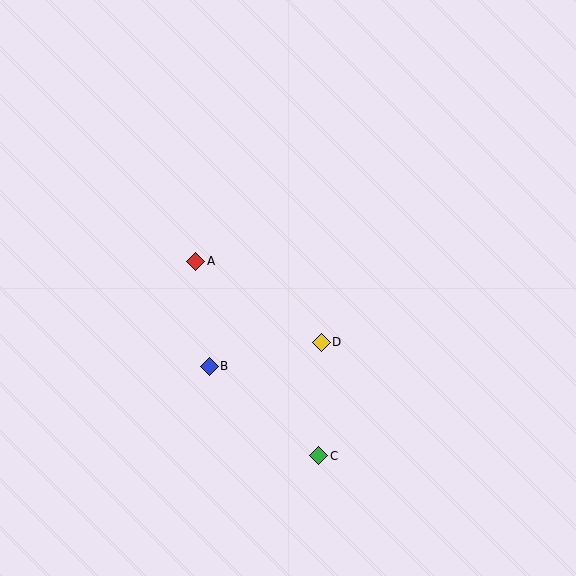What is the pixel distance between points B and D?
The distance between B and D is 115 pixels.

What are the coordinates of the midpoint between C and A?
The midpoint between C and A is at (257, 358).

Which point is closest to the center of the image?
Point D at (321, 342) is closest to the center.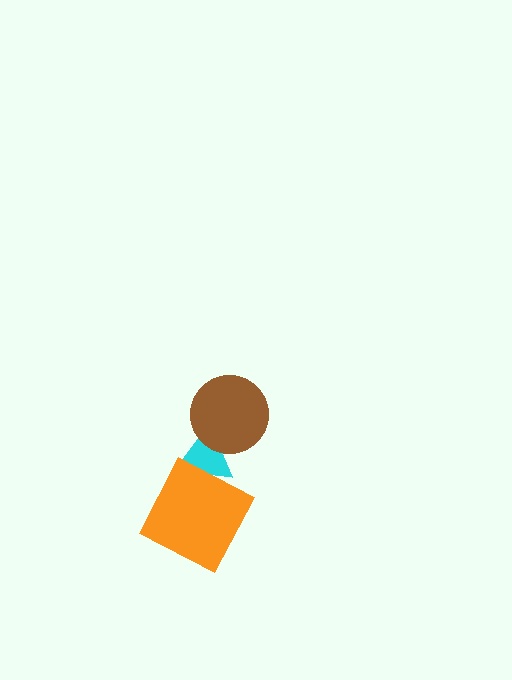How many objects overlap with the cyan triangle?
2 objects overlap with the cyan triangle.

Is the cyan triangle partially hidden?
Yes, it is partially covered by another shape.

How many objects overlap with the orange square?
1 object overlaps with the orange square.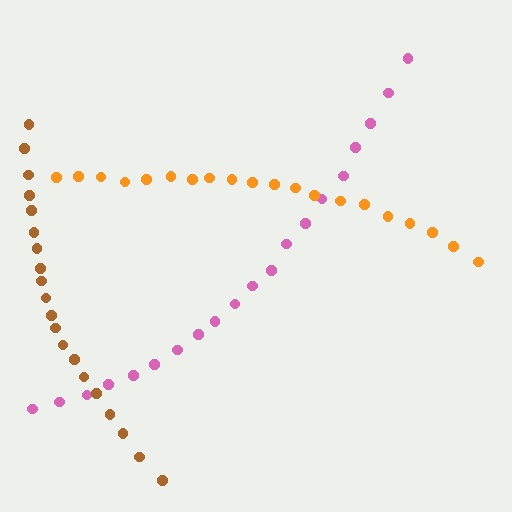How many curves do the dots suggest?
There are 3 distinct paths.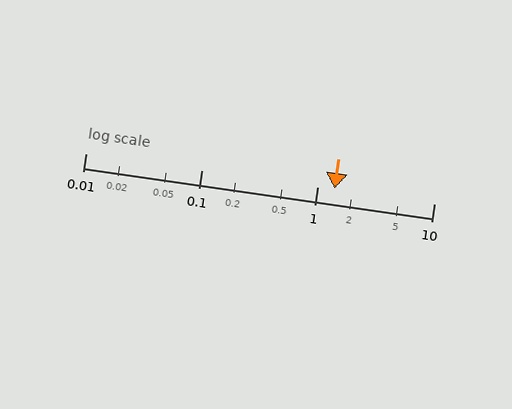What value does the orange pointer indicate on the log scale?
The pointer indicates approximately 1.4.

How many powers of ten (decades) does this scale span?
The scale spans 3 decades, from 0.01 to 10.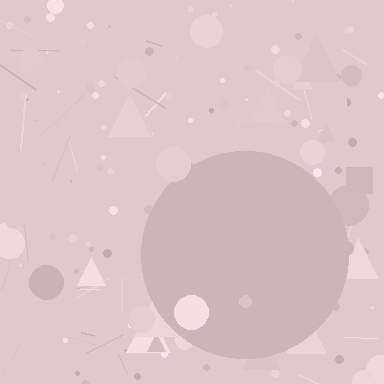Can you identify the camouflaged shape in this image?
The camouflaged shape is a circle.